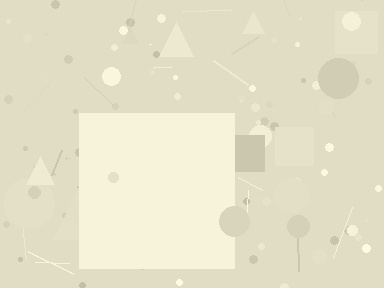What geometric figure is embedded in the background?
A square is embedded in the background.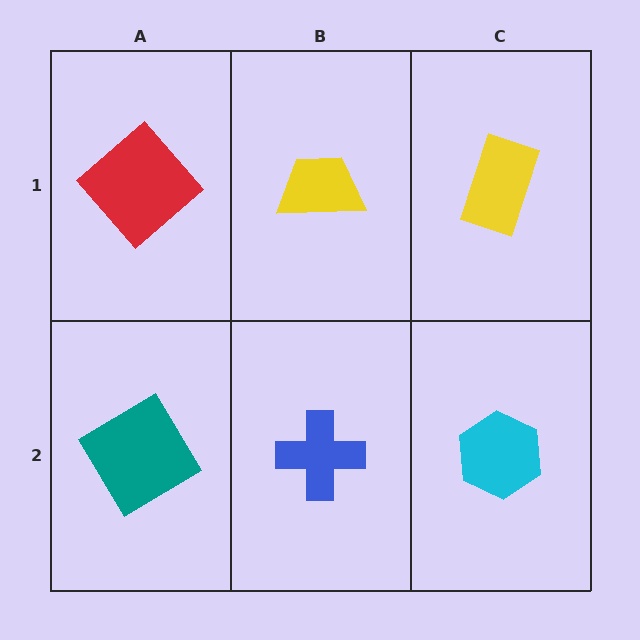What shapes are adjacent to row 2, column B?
A yellow trapezoid (row 1, column B), a teal diamond (row 2, column A), a cyan hexagon (row 2, column C).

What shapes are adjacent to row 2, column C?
A yellow rectangle (row 1, column C), a blue cross (row 2, column B).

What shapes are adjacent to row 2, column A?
A red diamond (row 1, column A), a blue cross (row 2, column B).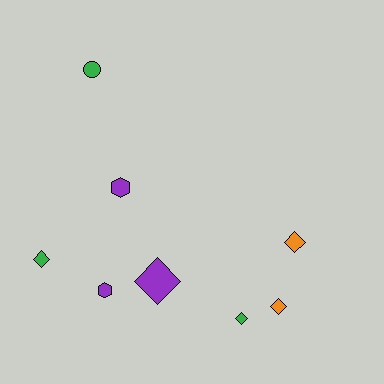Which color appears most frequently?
Purple, with 3 objects.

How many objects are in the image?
There are 8 objects.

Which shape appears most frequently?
Diamond, with 5 objects.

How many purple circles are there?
There are no purple circles.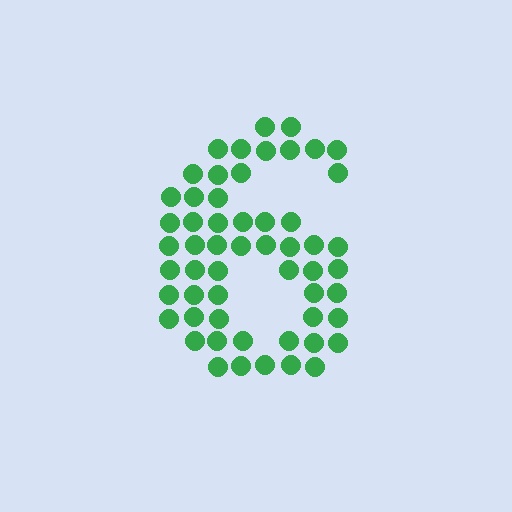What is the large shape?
The large shape is the digit 6.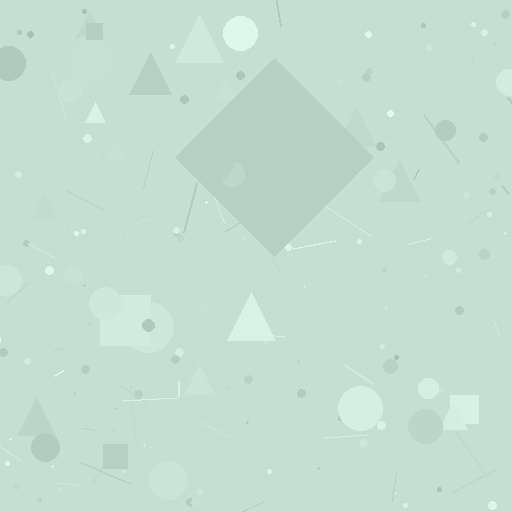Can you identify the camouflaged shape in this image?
The camouflaged shape is a diamond.